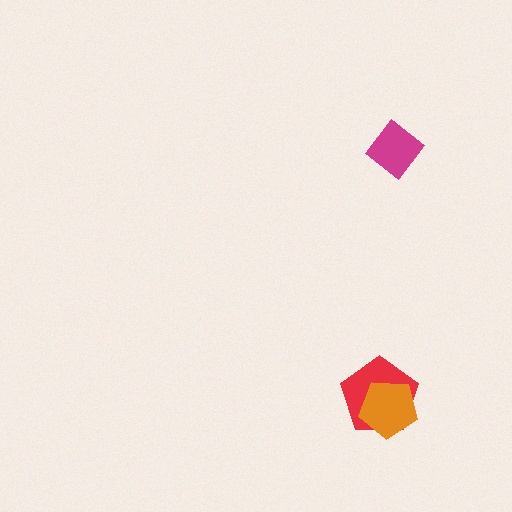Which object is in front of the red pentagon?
The orange pentagon is in front of the red pentagon.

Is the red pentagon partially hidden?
Yes, it is partially covered by another shape.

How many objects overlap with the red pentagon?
1 object overlaps with the red pentagon.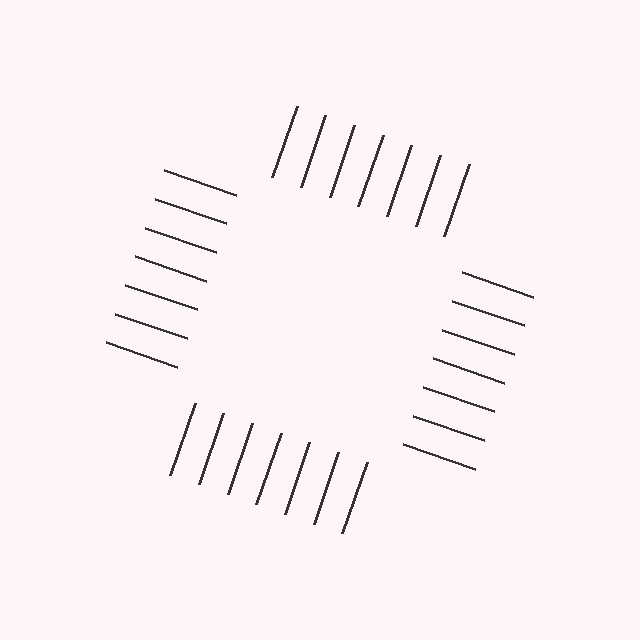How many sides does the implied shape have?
4 sides — the line-ends trace a square.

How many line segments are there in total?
28 — 7 along each of the 4 edges.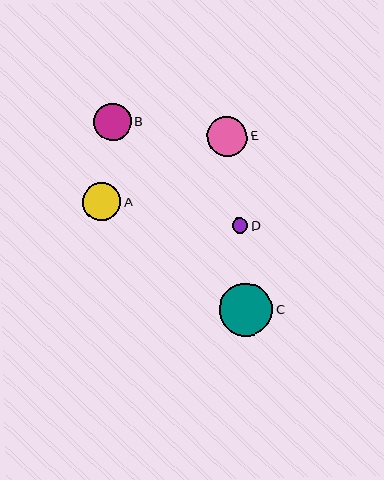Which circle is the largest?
Circle C is the largest with a size of approximately 53 pixels.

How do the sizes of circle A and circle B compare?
Circle A and circle B are approximately the same size.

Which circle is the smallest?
Circle D is the smallest with a size of approximately 15 pixels.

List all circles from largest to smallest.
From largest to smallest: C, E, A, B, D.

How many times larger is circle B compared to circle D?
Circle B is approximately 2.4 times the size of circle D.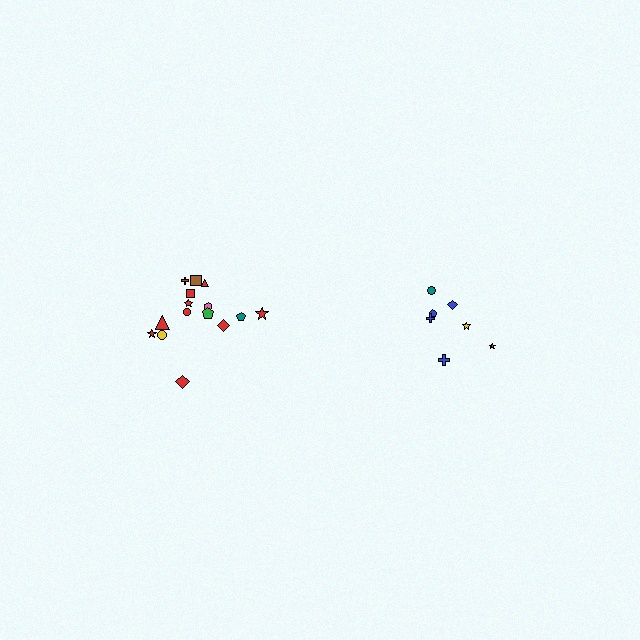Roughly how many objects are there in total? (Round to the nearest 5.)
Roughly 20 objects in total.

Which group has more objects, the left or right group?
The left group.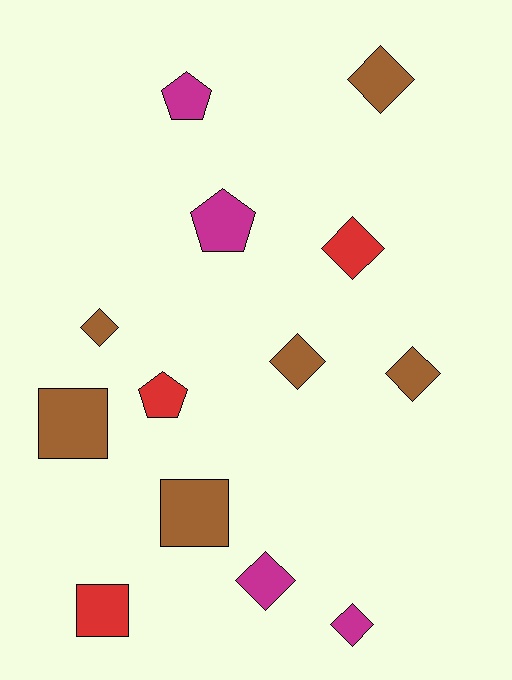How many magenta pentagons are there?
There are 2 magenta pentagons.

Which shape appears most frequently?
Diamond, with 7 objects.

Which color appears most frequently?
Brown, with 6 objects.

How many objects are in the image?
There are 13 objects.